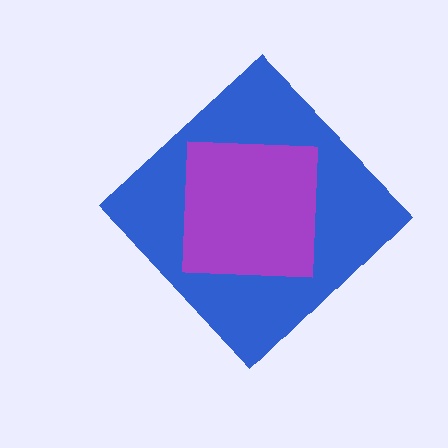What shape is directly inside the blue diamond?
The purple square.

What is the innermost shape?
The purple square.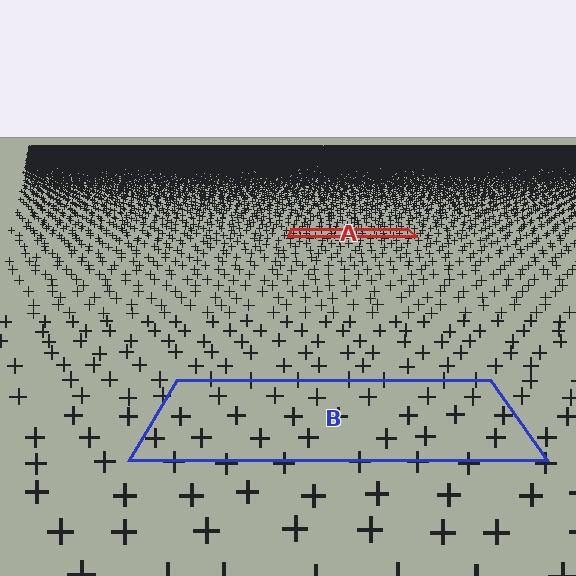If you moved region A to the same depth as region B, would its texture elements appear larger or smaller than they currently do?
They would appear larger. At a closer depth, the same texture elements are projected at a bigger on-screen size.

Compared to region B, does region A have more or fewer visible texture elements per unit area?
Region A has more texture elements per unit area — they are packed more densely because it is farther away.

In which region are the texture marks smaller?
The texture marks are smaller in region A, because it is farther away.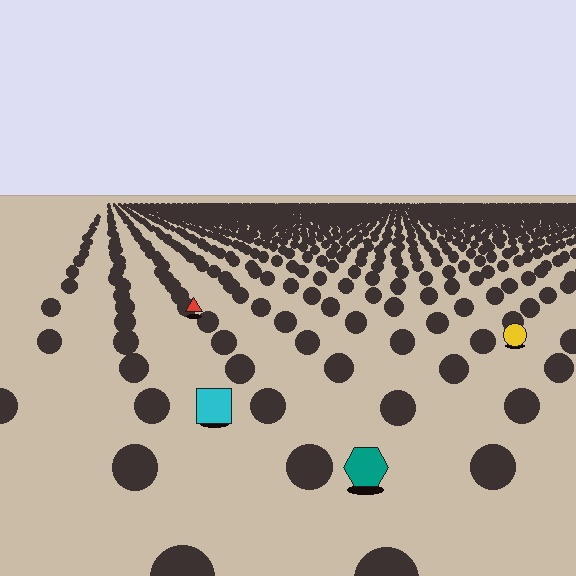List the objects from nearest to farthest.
From nearest to farthest: the teal hexagon, the cyan square, the yellow circle, the red triangle.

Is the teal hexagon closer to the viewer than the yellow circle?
Yes. The teal hexagon is closer — you can tell from the texture gradient: the ground texture is coarser near it.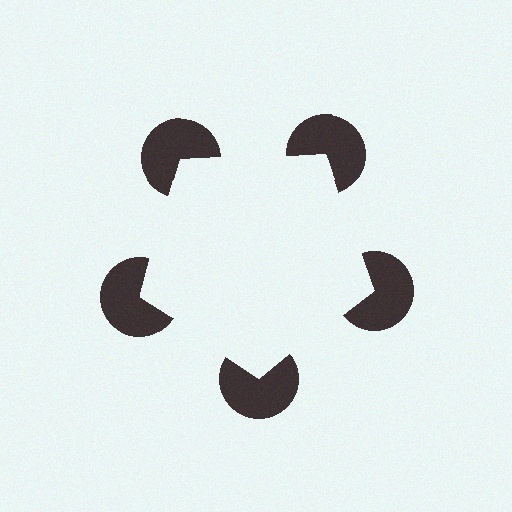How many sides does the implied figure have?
5 sides.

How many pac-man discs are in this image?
There are 5 — one at each vertex of the illusory pentagon.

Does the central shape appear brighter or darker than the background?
It typically appears slightly brighter than the background, even though no actual brightness change is drawn.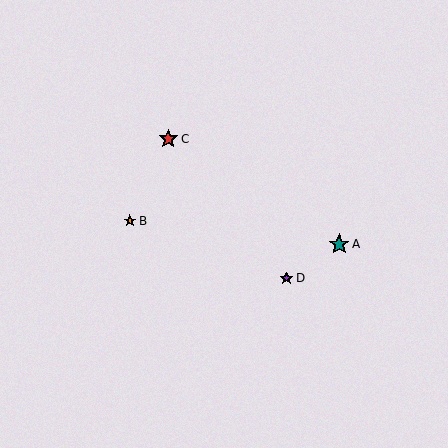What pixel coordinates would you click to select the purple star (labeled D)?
Click at (287, 278) to select the purple star D.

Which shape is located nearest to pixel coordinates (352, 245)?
The teal star (labeled A) at (339, 244) is nearest to that location.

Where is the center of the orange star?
The center of the orange star is at (130, 221).